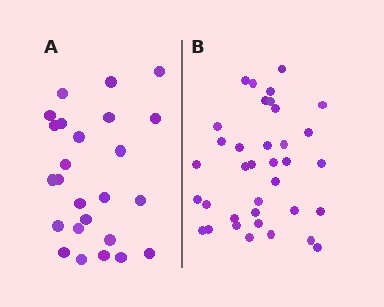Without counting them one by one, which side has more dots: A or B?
Region B (the right region) has more dots.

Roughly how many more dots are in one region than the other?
Region B has roughly 12 or so more dots than region A.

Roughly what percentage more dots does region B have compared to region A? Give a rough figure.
About 45% more.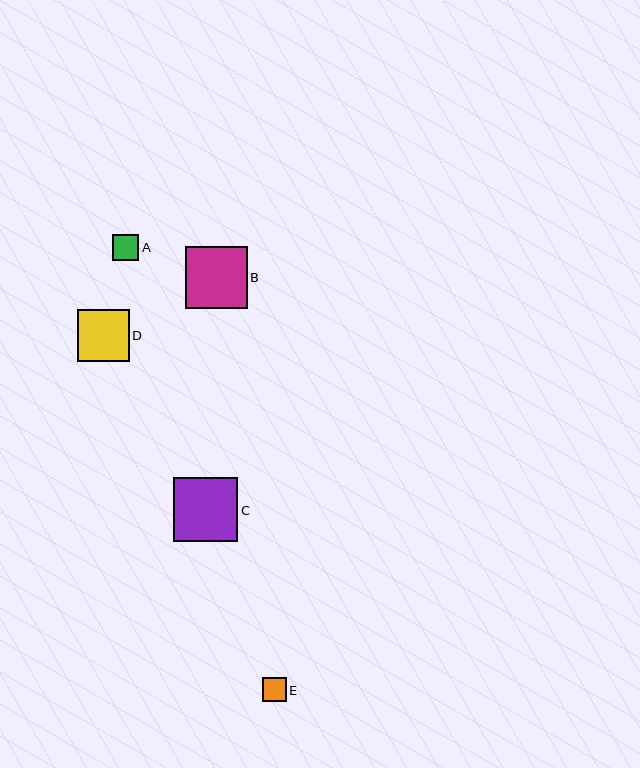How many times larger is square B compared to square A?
Square B is approximately 2.3 times the size of square A.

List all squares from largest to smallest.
From largest to smallest: C, B, D, A, E.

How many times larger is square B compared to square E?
Square B is approximately 2.7 times the size of square E.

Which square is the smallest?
Square E is the smallest with a size of approximately 23 pixels.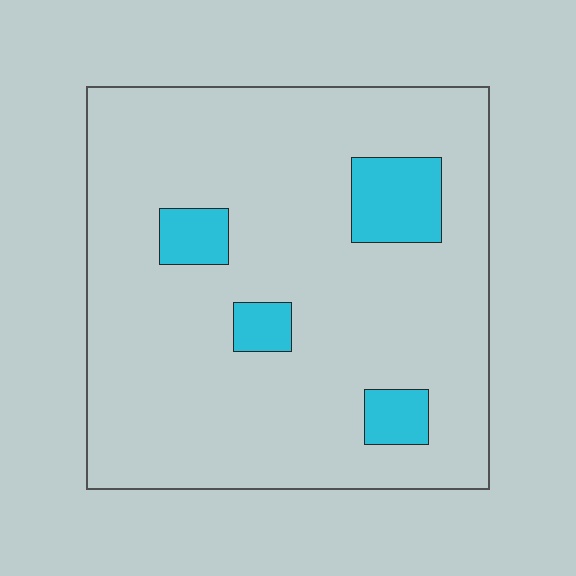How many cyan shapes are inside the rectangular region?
4.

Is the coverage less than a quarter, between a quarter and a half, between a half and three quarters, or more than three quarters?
Less than a quarter.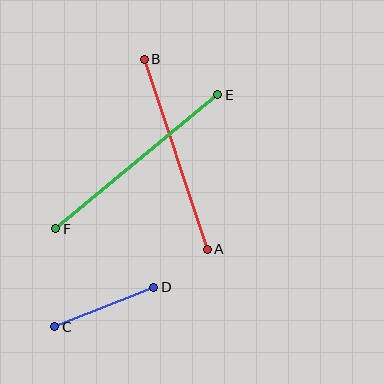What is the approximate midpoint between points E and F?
The midpoint is at approximately (137, 162) pixels.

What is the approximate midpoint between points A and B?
The midpoint is at approximately (176, 154) pixels.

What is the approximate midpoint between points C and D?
The midpoint is at approximately (104, 307) pixels.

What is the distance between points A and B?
The distance is approximately 200 pixels.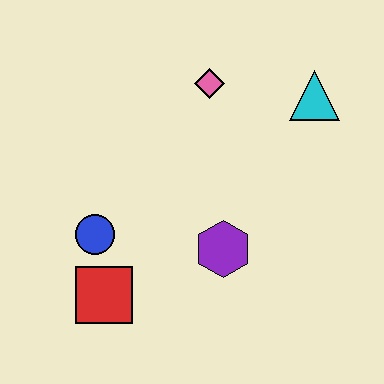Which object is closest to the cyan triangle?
The pink diamond is closest to the cyan triangle.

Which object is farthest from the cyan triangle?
The red square is farthest from the cyan triangle.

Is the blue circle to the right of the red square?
No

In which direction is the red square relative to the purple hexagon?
The red square is to the left of the purple hexagon.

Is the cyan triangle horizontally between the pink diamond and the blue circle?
No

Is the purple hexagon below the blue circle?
Yes